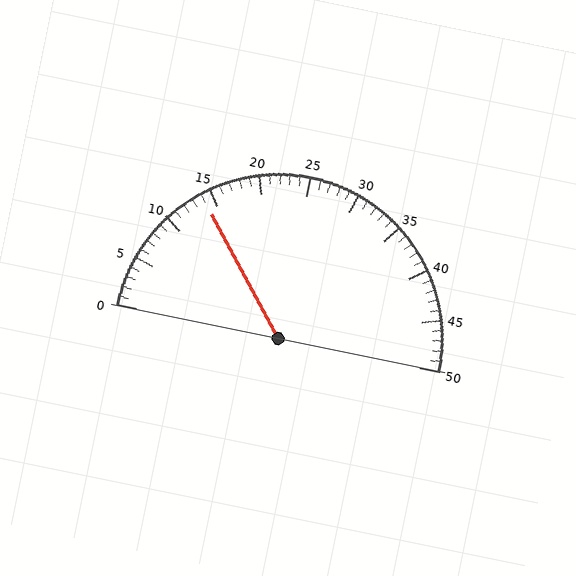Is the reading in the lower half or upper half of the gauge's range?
The reading is in the lower half of the range (0 to 50).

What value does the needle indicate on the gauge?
The needle indicates approximately 14.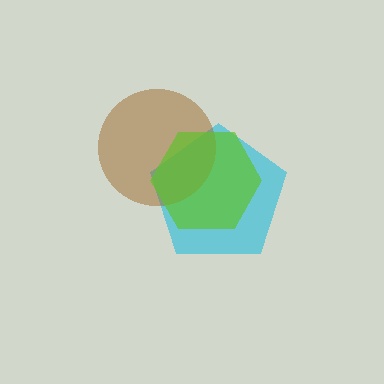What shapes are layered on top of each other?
The layered shapes are: a cyan pentagon, a brown circle, a lime hexagon.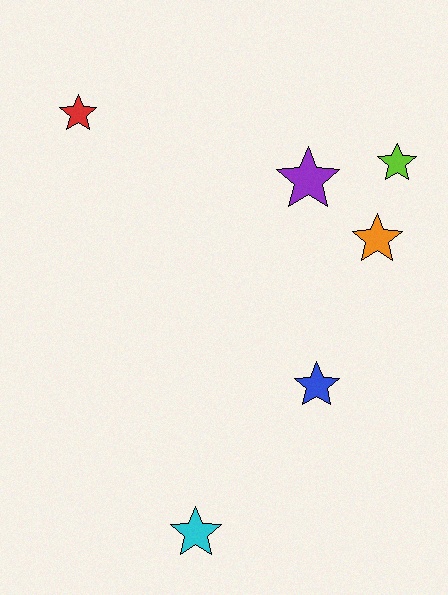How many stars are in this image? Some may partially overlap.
There are 6 stars.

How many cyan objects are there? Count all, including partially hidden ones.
There is 1 cyan object.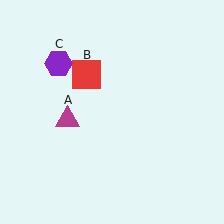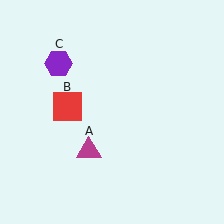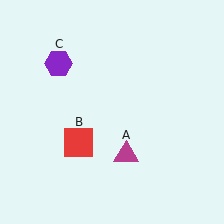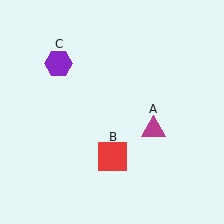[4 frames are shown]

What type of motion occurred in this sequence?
The magenta triangle (object A), red square (object B) rotated counterclockwise around the center of the scene.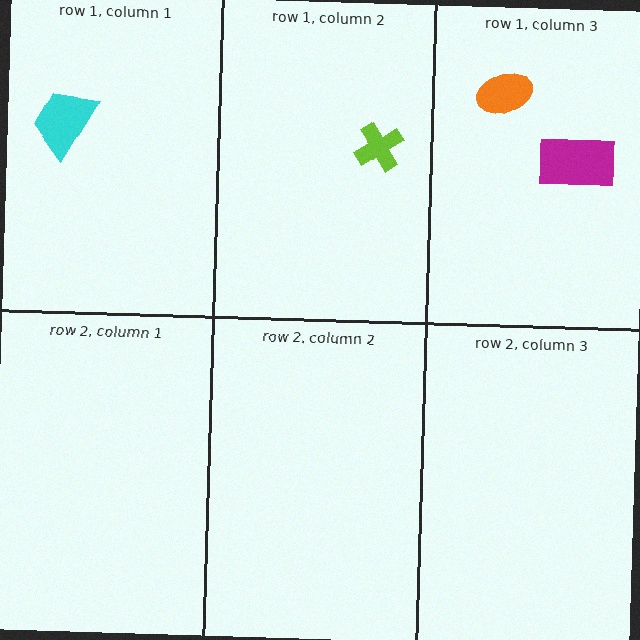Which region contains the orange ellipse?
The row 1, column 3 region.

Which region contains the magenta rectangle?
The row 1, column 3 region.